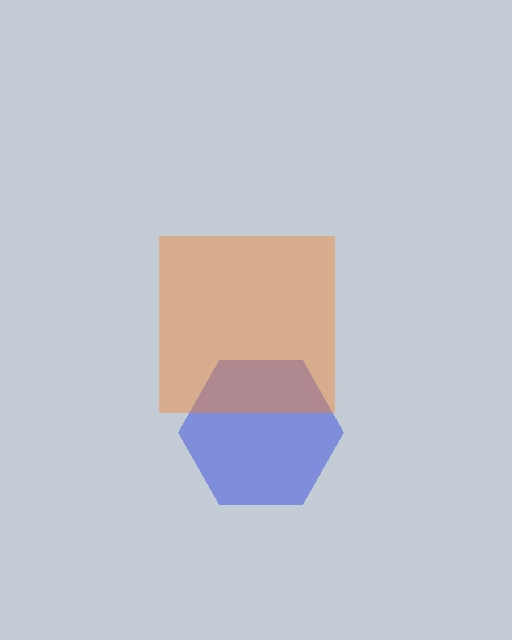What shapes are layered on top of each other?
The layered shapes are: a blue hexagon, an orange square.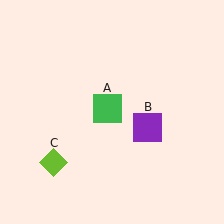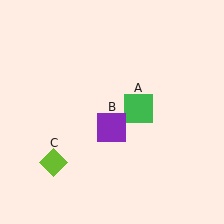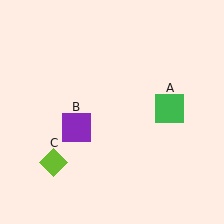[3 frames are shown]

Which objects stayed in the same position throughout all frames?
Lime diamond (object C) remained stationary.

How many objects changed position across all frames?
2 objects changed position: green square (object A), purple square (object B).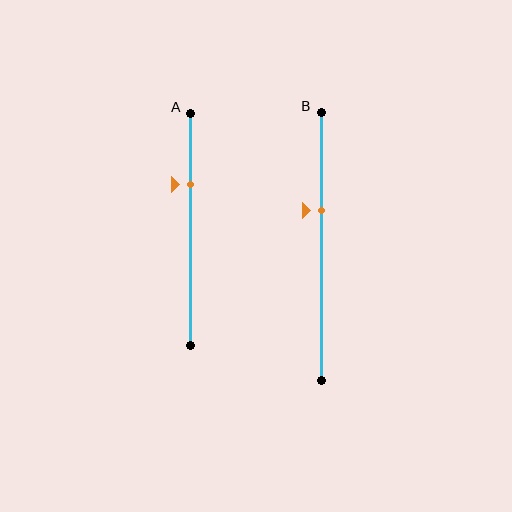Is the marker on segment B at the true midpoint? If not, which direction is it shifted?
No, the marker on segment B is shifted upward by about 14% of the segment length.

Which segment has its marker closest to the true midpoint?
Segment B has its marker closest to the true midpoint.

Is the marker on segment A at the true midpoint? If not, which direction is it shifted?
No, the marker on segment A is shifted upward by about 20% of the segment length.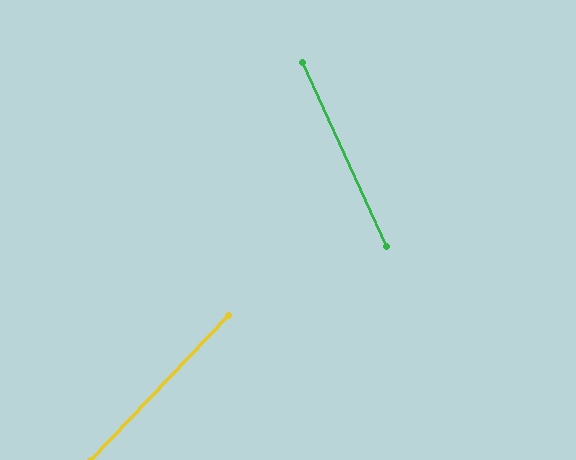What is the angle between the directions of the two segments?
Approximately 68 degrees.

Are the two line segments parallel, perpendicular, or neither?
Neither parallel nor perpendicular — they differ by about 68°.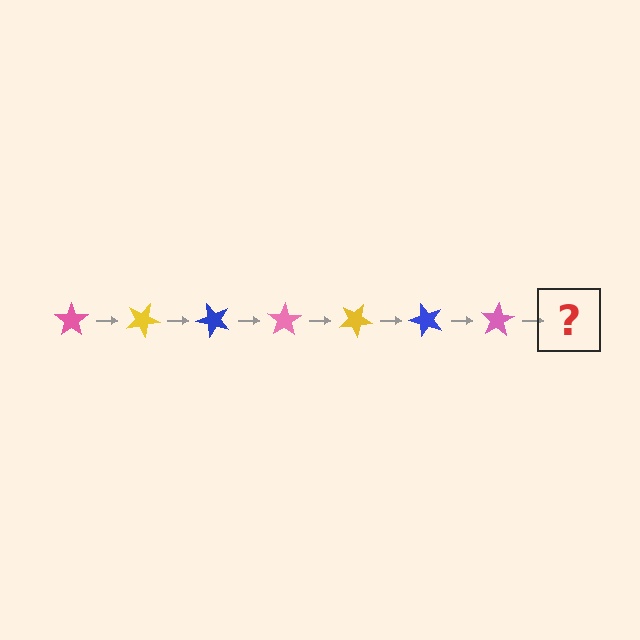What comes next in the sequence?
The next element should be a yellow star, rotated 175 degrees from the start.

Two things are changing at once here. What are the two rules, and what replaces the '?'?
The two rules are that it rotates 25 degrees each step and the color cycles through pink, yellow, and blue. The '?' should be a yellow star, rotated 175 degrees from the start.